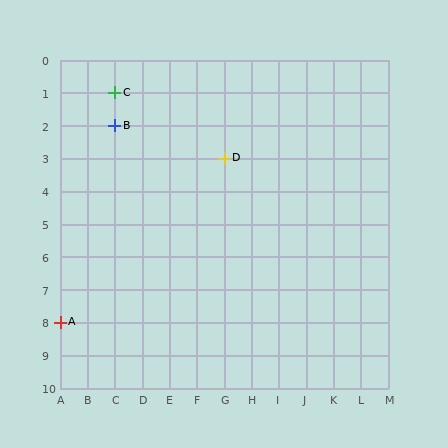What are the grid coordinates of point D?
Point D is at grid coordinates (G, 3).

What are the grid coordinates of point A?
Point A is at grid coordinates (A, 8).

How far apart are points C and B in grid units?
Points C and B are 1 row apart.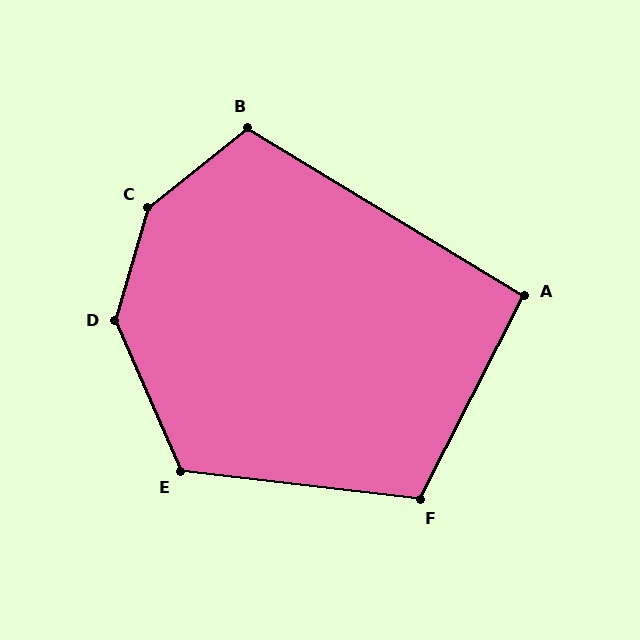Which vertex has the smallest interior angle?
A, at approximately 94 degrees.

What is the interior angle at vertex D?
Approximately 140 degrees (obtuse).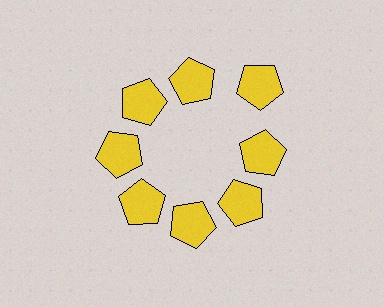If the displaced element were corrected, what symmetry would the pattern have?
It would have 8-fold rotational symmetry — the pattern would map onto itself every 45 degrees.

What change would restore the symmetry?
The symmetry would be restored by moving it inward, back onto the ring so that all 8 pentagons sit at equal angles and equal distance from the center.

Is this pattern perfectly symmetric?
No. The 8 yellow pentagons are arranged in a ring, but one element near the 2 o'clock position is pushed outward from the center, breaking the 8-fold rotational symmetry.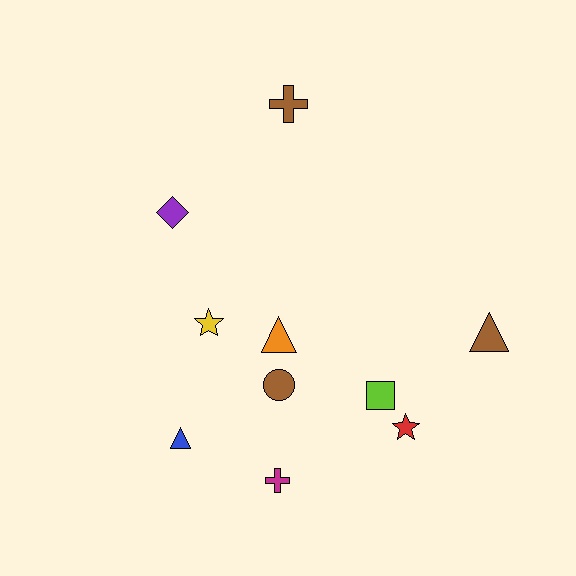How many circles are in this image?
There is 1 circle.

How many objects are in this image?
There are 10 objects.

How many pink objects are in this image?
There are no pink objects.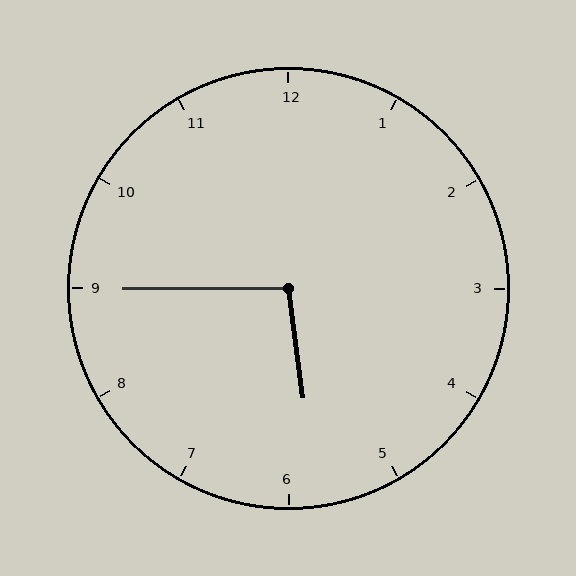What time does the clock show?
5:45.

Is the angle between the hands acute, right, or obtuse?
It is obtuse.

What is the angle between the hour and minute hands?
Approximately 98 degrees.